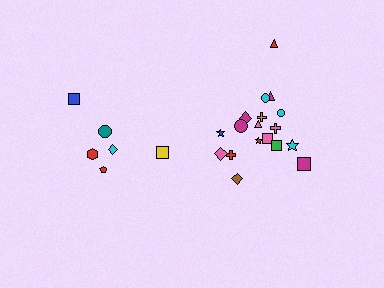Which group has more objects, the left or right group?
The right group.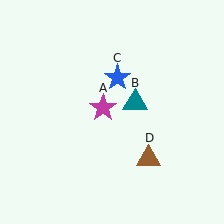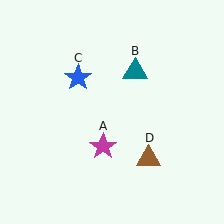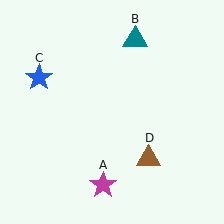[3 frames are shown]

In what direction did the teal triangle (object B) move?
The teal triangle (object B) moved up.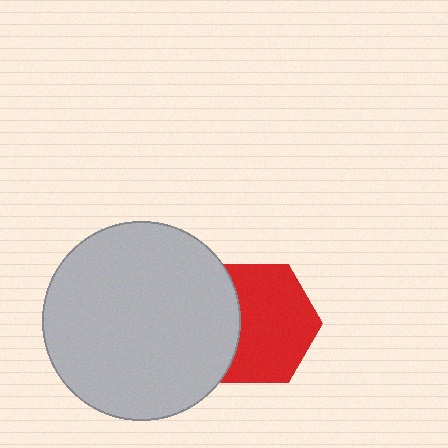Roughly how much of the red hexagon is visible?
Most of it is visible (roughly 69%).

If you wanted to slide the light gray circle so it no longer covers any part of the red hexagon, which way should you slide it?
Slide it left — that is the most direct way to separate the two shapes.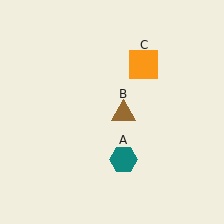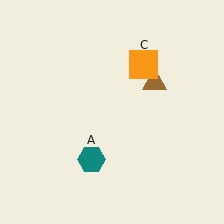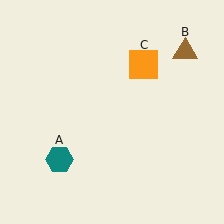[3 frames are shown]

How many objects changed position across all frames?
2 objects changed position: teal hexagon (object A), brown triangle (object B).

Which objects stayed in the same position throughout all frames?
Orange square (object C) remained stationary.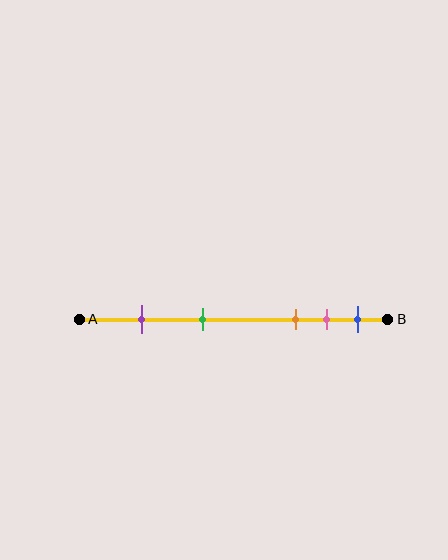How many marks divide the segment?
There are 5 marks dividing the segment.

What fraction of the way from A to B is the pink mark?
The pink mark is approximately 80% (0.8) of the way from A to B.